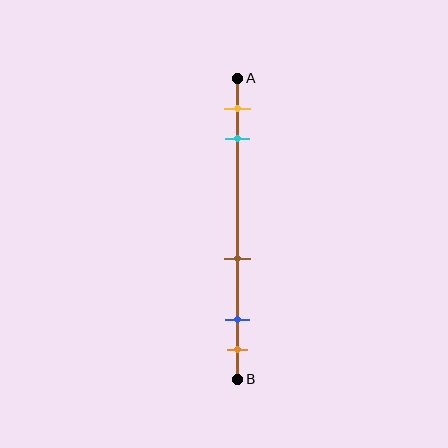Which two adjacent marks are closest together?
The blue and orange marks are the closest adjacent pair.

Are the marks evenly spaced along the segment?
No, the marks are not evenly spaced.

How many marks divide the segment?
There are 5 marks dividing the segment.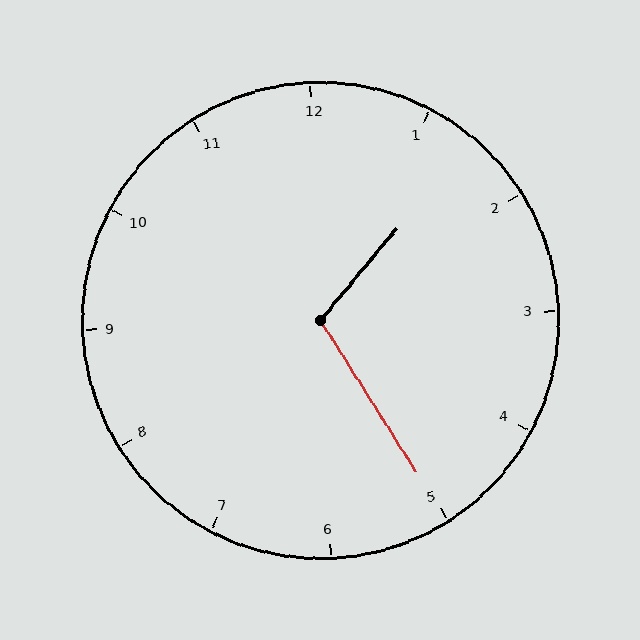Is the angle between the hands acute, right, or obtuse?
It is obtuse.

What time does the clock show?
1:25.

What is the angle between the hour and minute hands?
Approximately 108 degrees.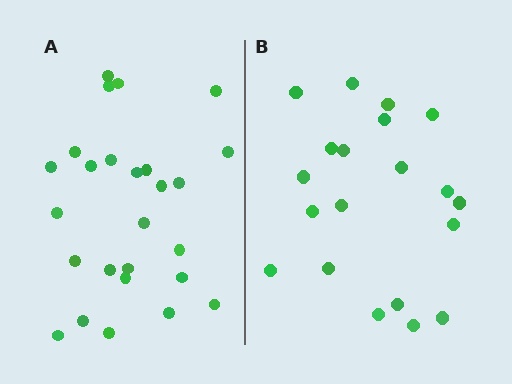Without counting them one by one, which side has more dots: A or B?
Region A (the left region) has more dots.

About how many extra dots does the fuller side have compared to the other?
Region A has about 6 more dots than region B.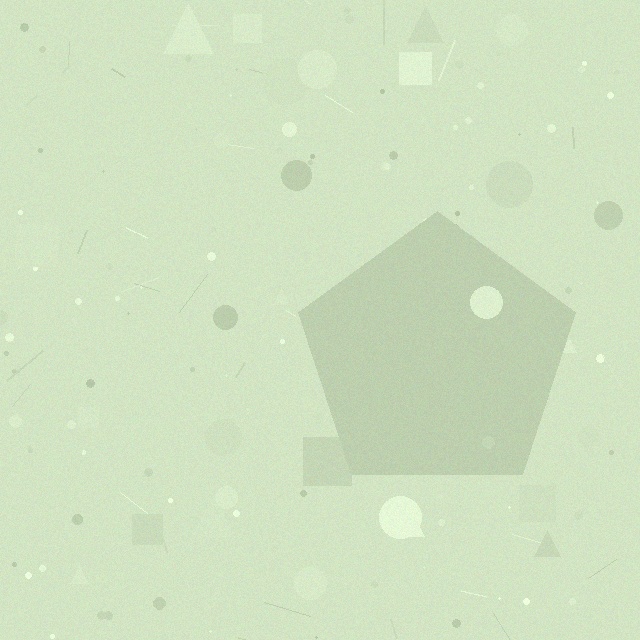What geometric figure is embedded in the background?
A pentagon is embedded in the background.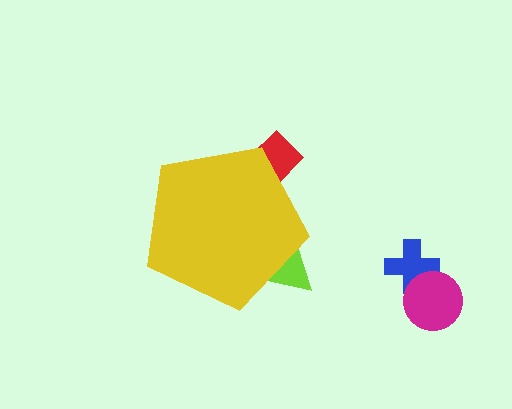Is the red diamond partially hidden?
Yes, the red diamond is partially hidden behind the yellow pentagon.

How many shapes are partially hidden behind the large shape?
2 shapes are partially hidden.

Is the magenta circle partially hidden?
No, the magenta circle is fully visible.